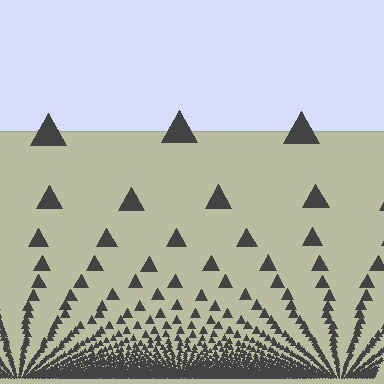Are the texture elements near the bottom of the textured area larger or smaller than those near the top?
Smaller. The gradient is inverted — elements near the bottom are smaller and denser.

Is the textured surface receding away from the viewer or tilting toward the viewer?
The surface appears to tilt toward the viewer. Texture elements get larger and sparser toward the top.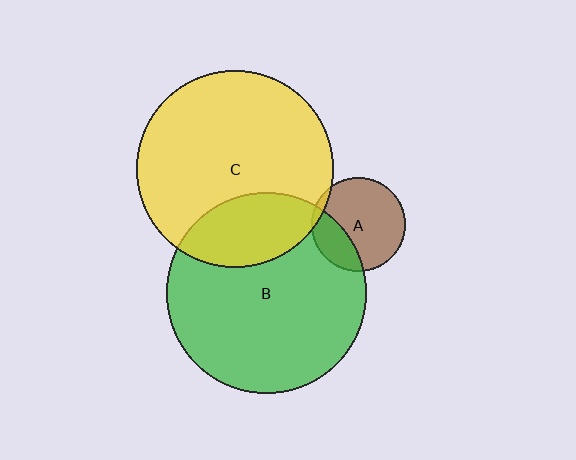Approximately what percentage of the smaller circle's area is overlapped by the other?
Approximately 5%.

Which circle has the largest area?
Circle B (green).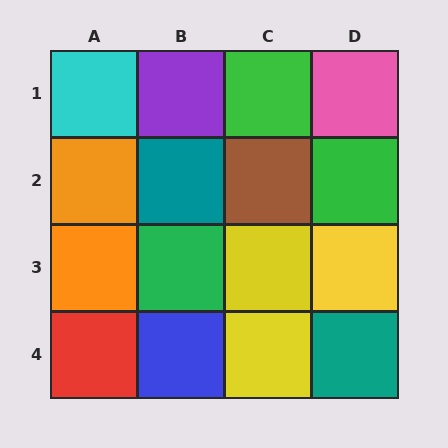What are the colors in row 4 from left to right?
Red, blue, yellow, teal.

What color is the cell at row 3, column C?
Yellow.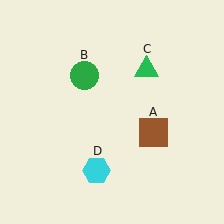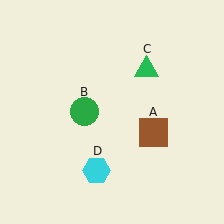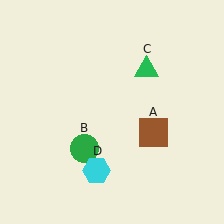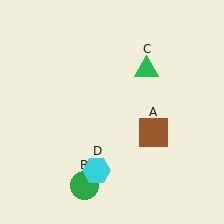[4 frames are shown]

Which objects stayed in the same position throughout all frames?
Brown square (object A) and green triangle (object C) and cyan hexagon (object D) remained stationary.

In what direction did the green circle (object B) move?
The green circle (object B) moved down.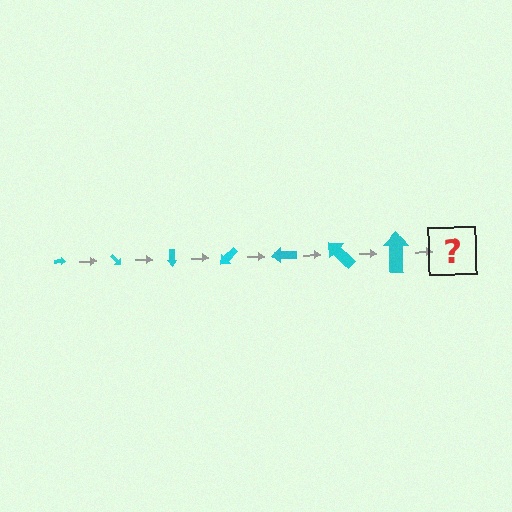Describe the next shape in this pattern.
It should be an arrow, larger than the previous one and rotated 315 degrees from the start.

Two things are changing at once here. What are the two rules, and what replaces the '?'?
The two rules are that the arrow grows larger each step and it rotates 45 degrees each step. The '?' should be an arrow, larger than the previous one and rotated 315 degrees from the start.